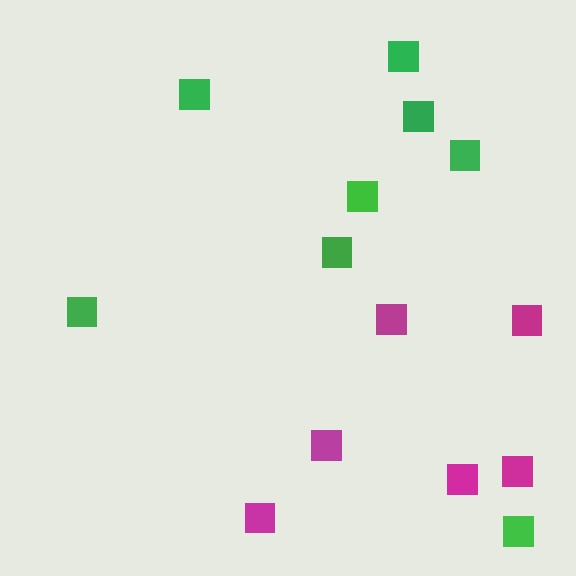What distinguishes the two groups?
There are 2 groups: one group of magenta squares (6) and one group of green squares (8).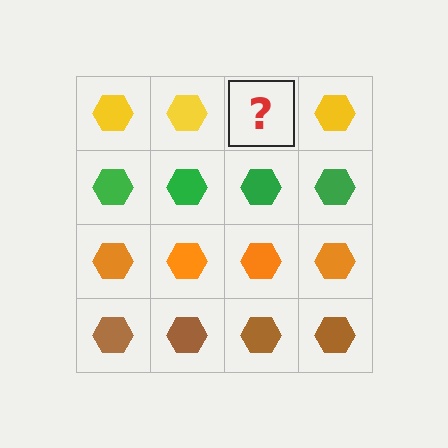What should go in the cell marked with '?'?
The missing cell should contain a yellow hexagon.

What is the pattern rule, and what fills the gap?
The rule is that each row has a consistent color. The gap should be filled with a yellow hexagon.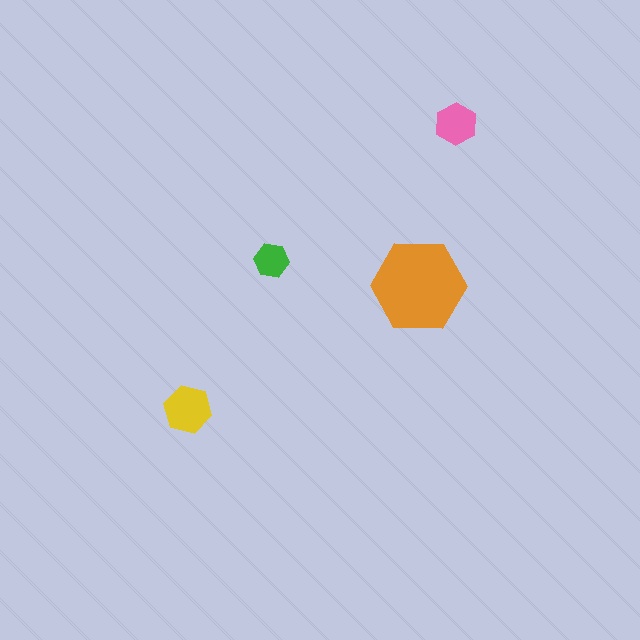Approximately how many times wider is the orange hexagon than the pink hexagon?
About 2 times wider.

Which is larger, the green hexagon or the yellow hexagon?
The yellow one.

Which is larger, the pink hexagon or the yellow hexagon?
The yellow one.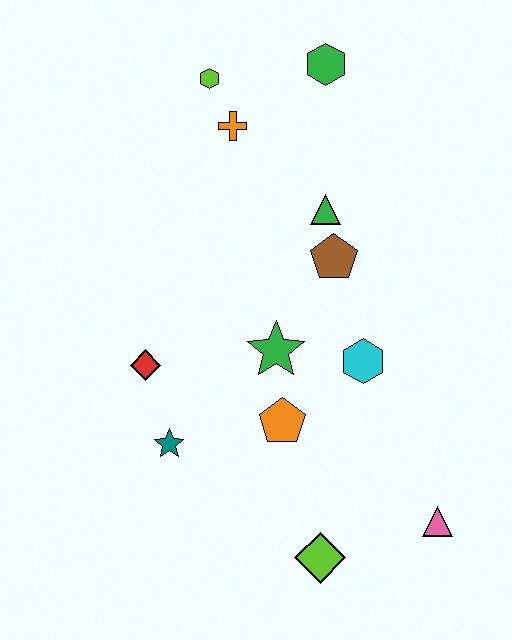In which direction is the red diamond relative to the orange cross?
The red diamond is below the orange cross.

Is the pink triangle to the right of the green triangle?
Yes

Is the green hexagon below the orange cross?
No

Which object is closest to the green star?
The orange pentagon is closest to the green star.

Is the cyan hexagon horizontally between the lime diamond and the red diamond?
No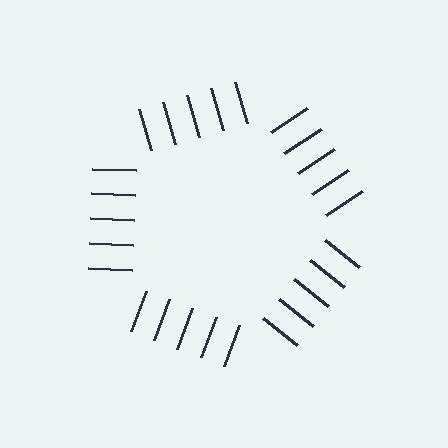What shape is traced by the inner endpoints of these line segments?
An illusory pentagon — the line segments terminate on its edges but no continuous stroke is drawn.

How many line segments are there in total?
25 — 5 along each of the 5 edges.